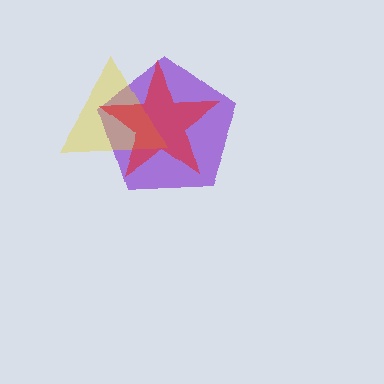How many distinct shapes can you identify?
There are 3 distinct shapes: a purple pentagon, a yellow triangle, a red star.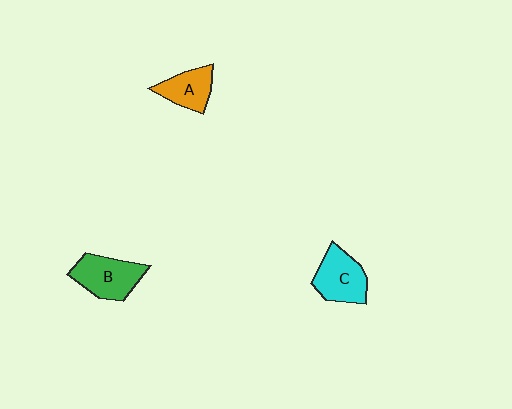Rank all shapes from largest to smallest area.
From largest to smallest: B (green), C (cyan), A (orange).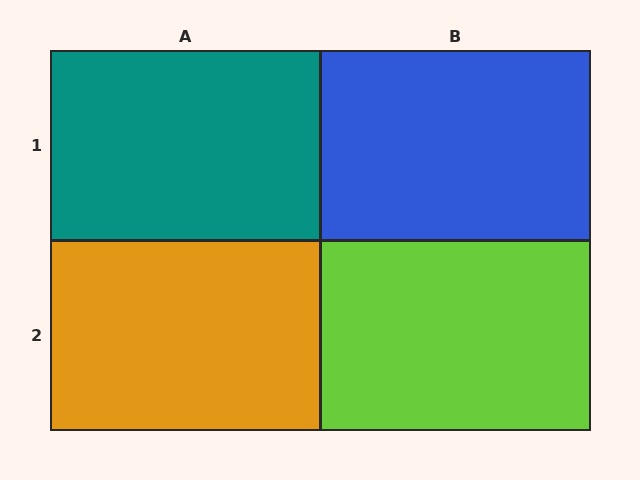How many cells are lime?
1 cell is lime.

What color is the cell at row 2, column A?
Orange.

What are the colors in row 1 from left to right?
Teal, blue.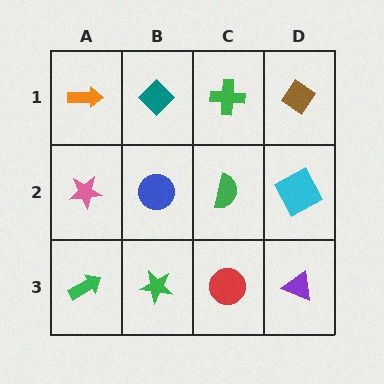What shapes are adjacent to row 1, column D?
A cyan square (row 2, column D), a green cross (row 1, column C).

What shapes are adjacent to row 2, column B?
A teal diamond (row 1, column B), a green star (row 3, column B), a pink star (row 2, column A), a green semicircle (row 2, column C).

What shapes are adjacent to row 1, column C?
A green semicircle (row 2, column C), a teal diamond (row 1, column B), a brown diamond (row 1, column D).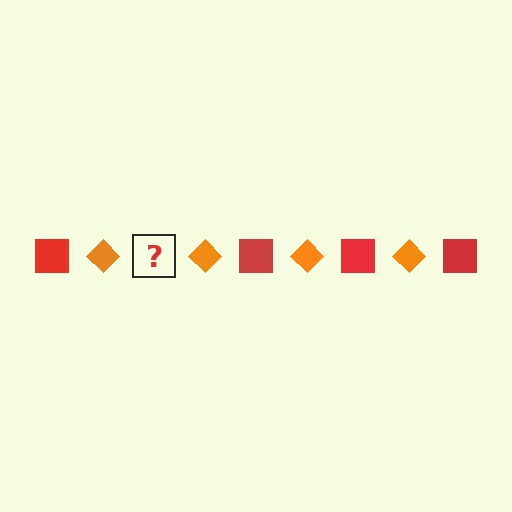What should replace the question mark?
The question mark should be replaced with a red square.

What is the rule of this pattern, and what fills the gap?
The rule is that the pattern alternates between red square and orange diamond. The gap should be filled with a red square.